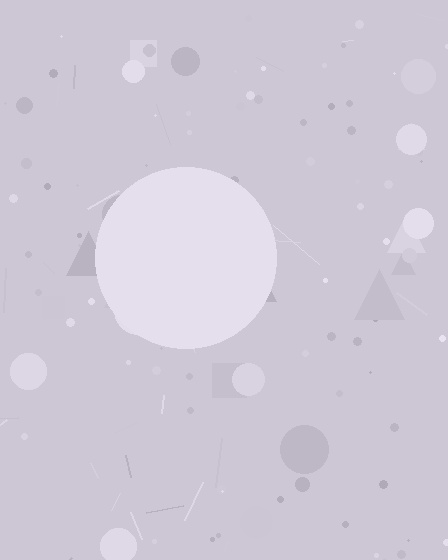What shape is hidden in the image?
A circle is hidden in the image.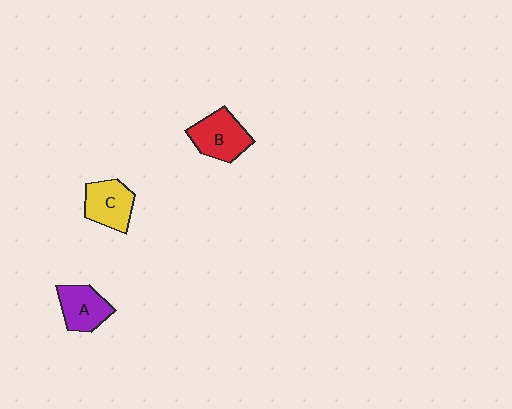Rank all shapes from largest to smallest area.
From largest to smallest: B (red), C (yellow), A (purple).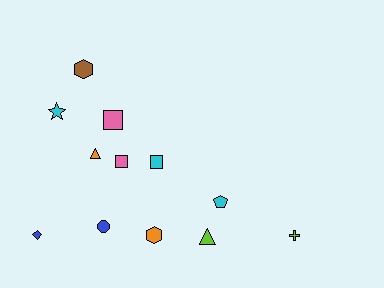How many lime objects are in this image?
There are 2 lime objects.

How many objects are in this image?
There are 12 objects.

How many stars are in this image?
There is 1 star.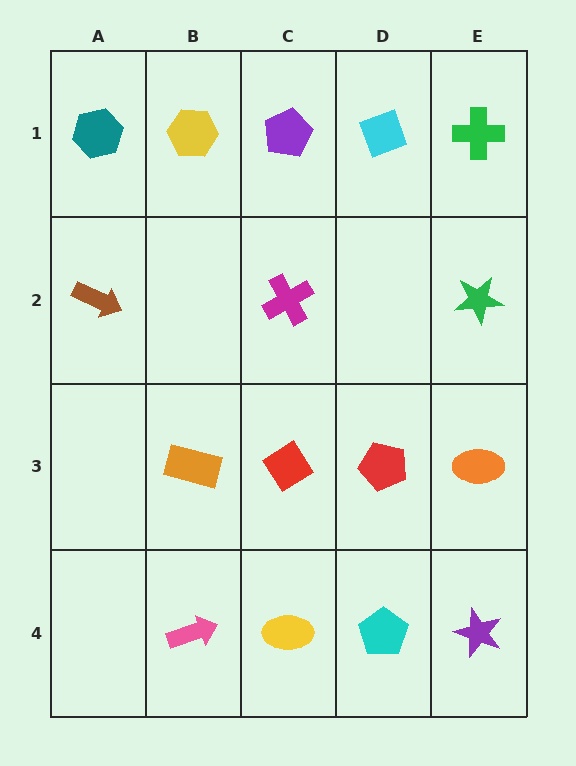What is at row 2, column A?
A brown arrow.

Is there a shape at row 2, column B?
No, that cell is empty.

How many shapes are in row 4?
4 shapes.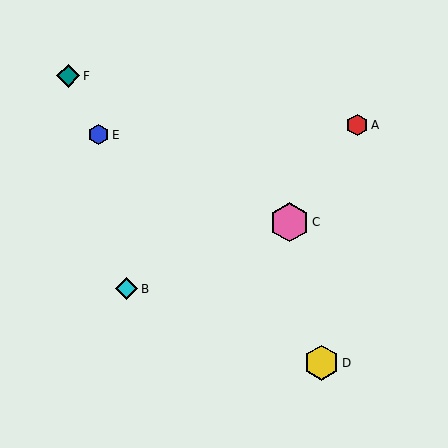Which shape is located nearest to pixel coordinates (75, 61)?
The teal diamond (labeled F) at (68, 76) is nearest to that location.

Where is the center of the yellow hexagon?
The center of the yellow hexagon is at (321, 363).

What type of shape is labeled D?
Shape D is a yellow hexagon.